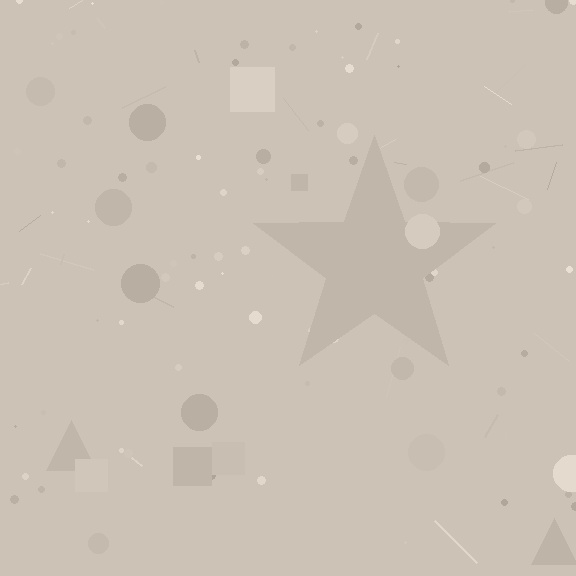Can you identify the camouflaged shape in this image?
The camouflaged shape is a star.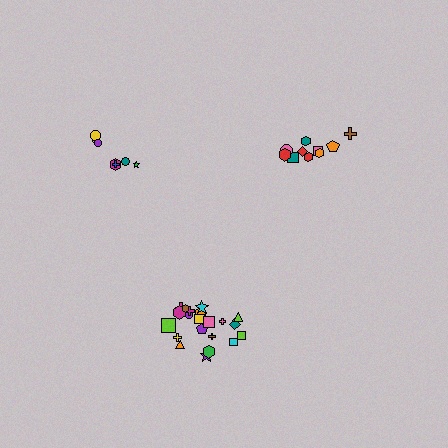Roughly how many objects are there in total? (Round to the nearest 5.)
Roughly 40 objects in total.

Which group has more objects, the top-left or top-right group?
The top-right group.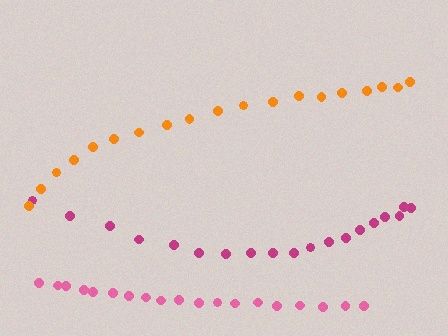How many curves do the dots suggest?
There are 3 distinct paths.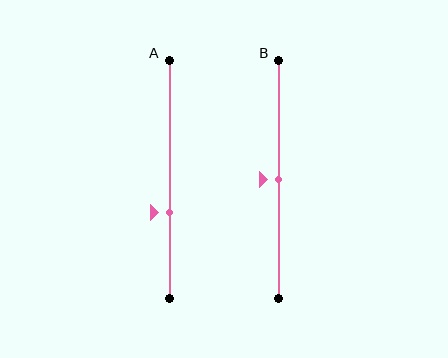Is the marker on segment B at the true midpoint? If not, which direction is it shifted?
Yes, the marker on segment B is at the true midpoint.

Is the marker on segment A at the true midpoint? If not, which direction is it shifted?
No, the marker on segment A is shifted downward by about 14% of the segment length.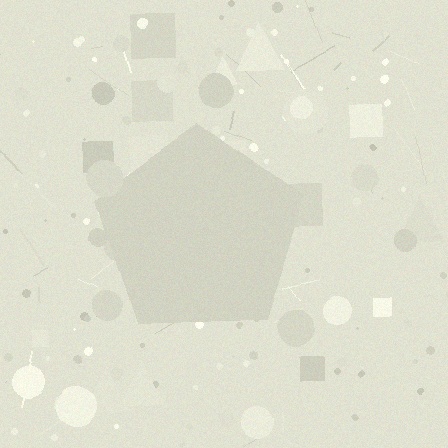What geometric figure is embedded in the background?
A pentagon is embedded in the background.